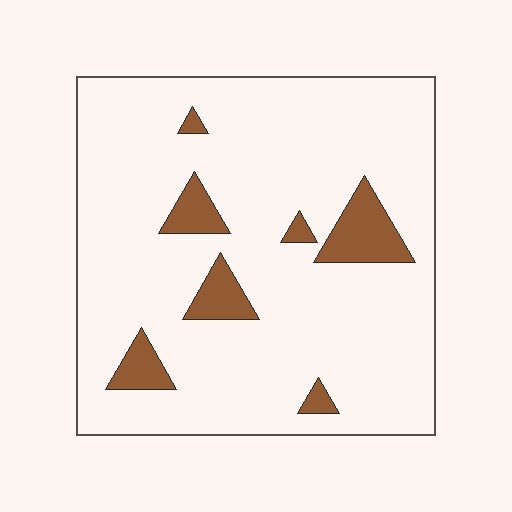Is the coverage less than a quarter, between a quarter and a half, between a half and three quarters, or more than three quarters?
Less than a quarter.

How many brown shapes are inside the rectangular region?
7.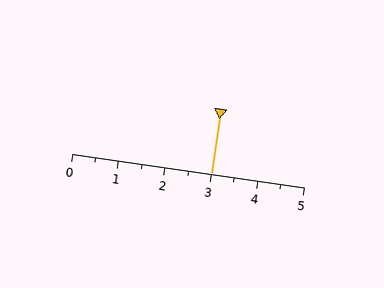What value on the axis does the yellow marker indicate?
The marker indicates approximately 3.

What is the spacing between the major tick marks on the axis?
The major ticks are spaced 1 apart.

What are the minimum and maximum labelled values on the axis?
The axis runs from 0 to 5.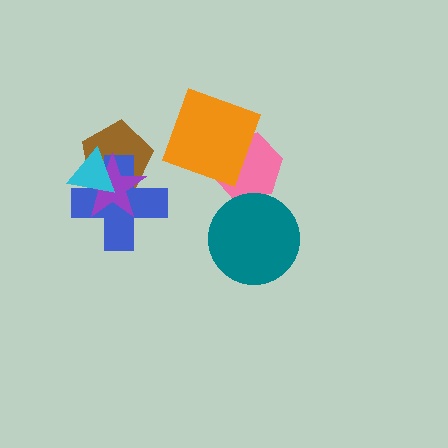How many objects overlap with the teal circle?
1 object overlaps with the teal circle.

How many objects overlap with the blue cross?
3 objects overlap with the blue cross.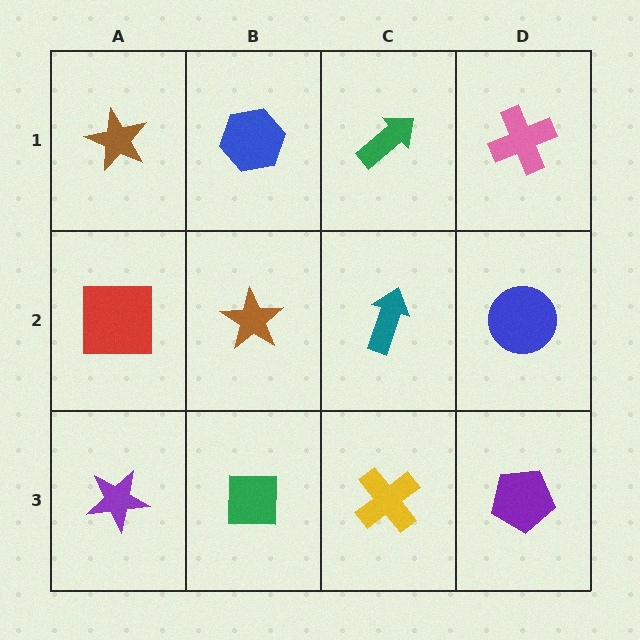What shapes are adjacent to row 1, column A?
A red square (row 2, column A), a blue hexagon (row 1, column B).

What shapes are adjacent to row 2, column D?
A pink cross (row 1, column D), a purple pentagon (row 3, column D), a teal arrow (row 2, column C).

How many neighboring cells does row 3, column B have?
3.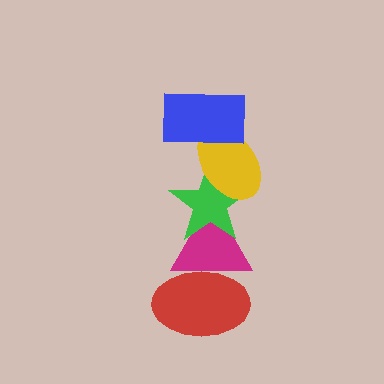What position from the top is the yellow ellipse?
The yellow ellipse is 2nd from the top.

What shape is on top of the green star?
The yellow ellipse is on top of the green star.